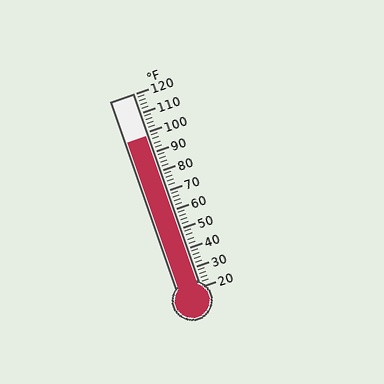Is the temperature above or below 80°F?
The temperature is above 80°F.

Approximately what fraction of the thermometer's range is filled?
The thermometer is filled to approximately 80% of its range.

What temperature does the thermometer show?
The thermometer shows approximately 98°F.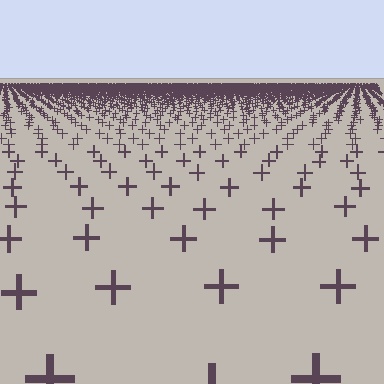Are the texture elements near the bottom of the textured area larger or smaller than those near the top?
Larger. Near the bottom, elements are closer to the viewer and appear at a bigger on-screen size.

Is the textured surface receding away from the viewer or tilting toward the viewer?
The surface is receding away from the viewer. Texture elements get smaller and denser toward the top.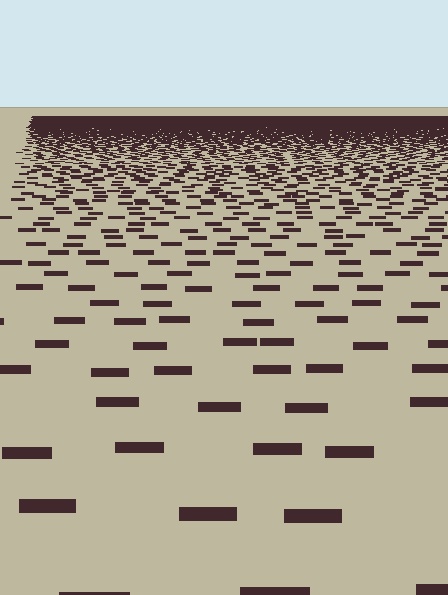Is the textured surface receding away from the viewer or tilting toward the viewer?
The surface is receding away from the viewer. Texture elements get smaller and denser toward the top.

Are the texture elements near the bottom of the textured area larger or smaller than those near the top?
Larger. Near the bottom, elements are closer to the viewer and appear at a bigger on-screen size.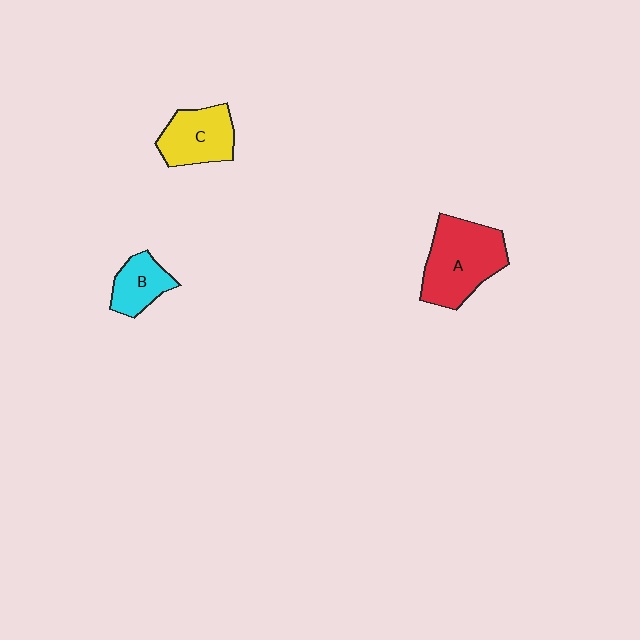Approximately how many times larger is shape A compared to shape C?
Approximately 1.5 times.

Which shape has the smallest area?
Shape B (cyan).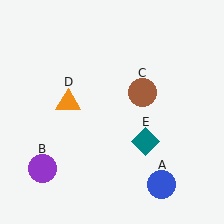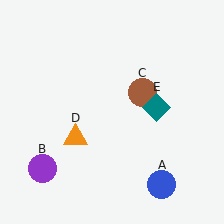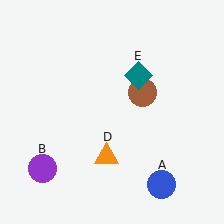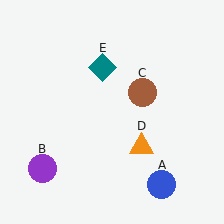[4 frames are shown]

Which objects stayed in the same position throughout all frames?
Blue circle (object A) and purple circle (object B) and brown circle (object C) remained stationary.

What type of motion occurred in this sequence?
The orange triangle (object D), teal diamond (object E) rotated counterclockwise around the center of the scene.